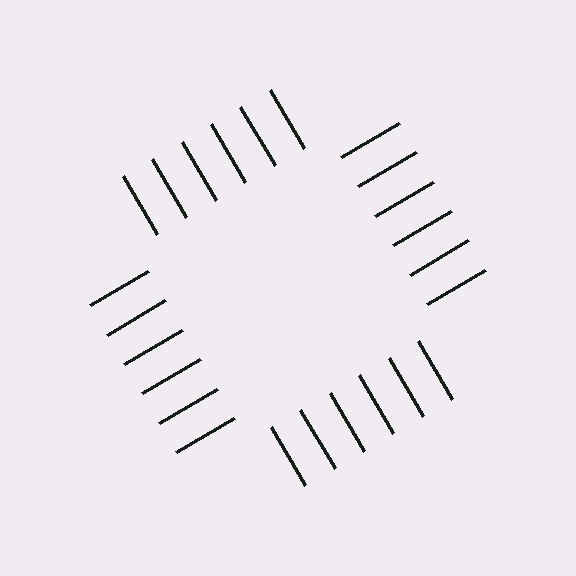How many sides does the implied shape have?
4 sides — the line-ends trace a square.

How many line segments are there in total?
24 — 6 along each of the 4 edges.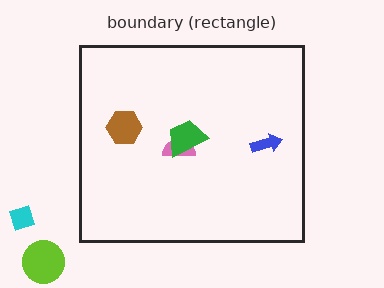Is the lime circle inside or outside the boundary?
Outside.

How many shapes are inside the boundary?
4 inside, 2 outside.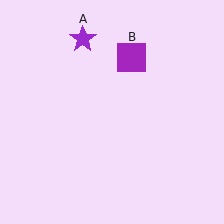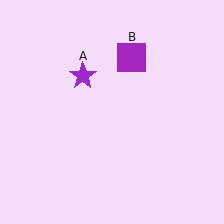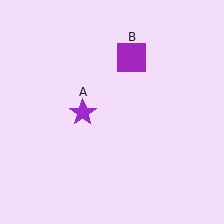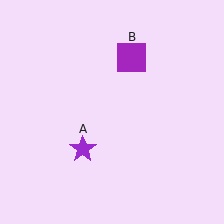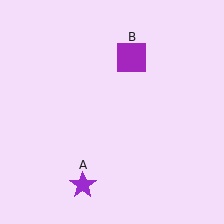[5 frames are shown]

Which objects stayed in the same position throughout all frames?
Purple square (object B) remained stationary.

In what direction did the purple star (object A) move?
The purple star (object A) moved down.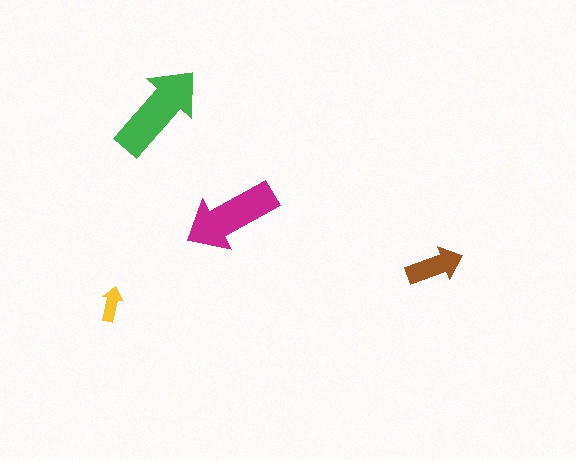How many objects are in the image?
There are 4 objects in the image.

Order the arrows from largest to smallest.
the green one, the magenta one, the brown one, the yellow one.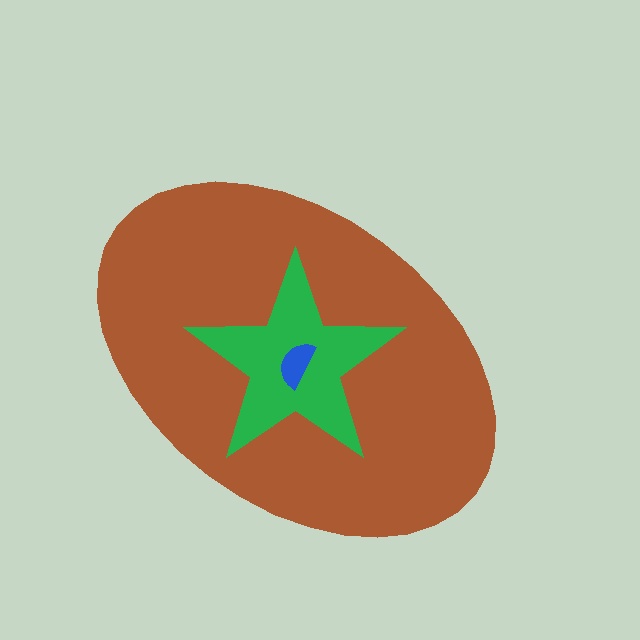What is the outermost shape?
The brown ellipse.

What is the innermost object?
The blue semicircle.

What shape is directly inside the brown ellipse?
The green star.